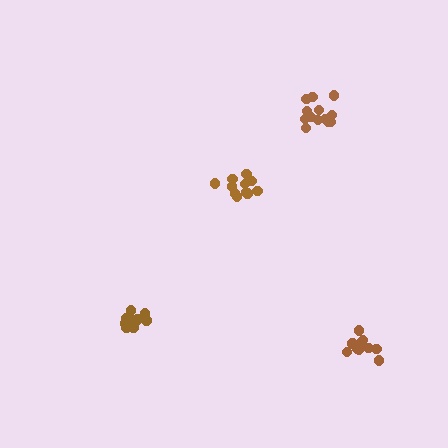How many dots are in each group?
Group 1: 10 dots, Group 2: 11 dots, Group 3: 9 dots, Group 4: 13 dots (43 total).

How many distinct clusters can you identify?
There are 4 distinct clusters.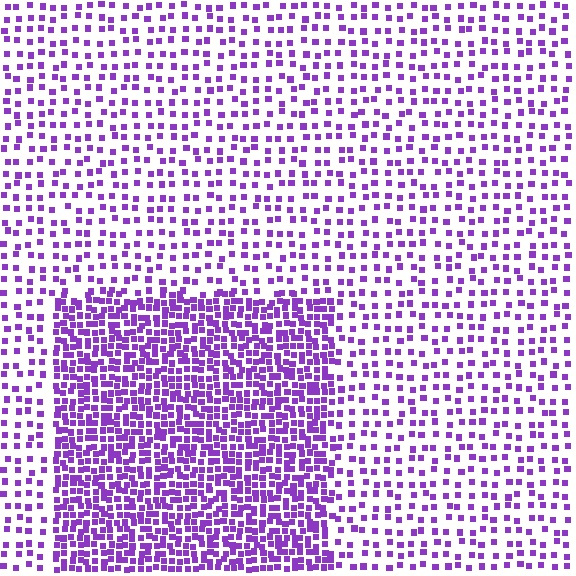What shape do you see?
I see a rectangle.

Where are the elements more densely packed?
The elements are more densely packed inside the rectangle boundary.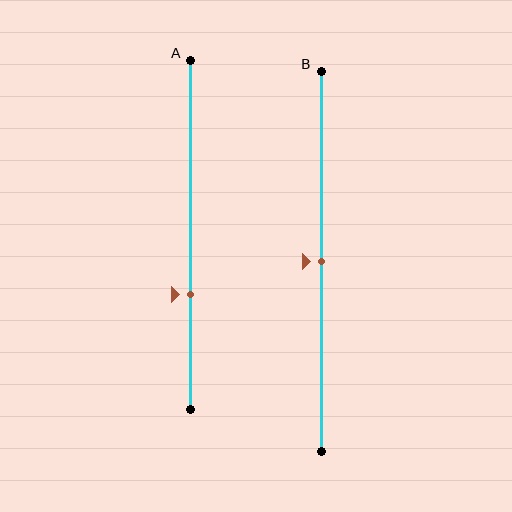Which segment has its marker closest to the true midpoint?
Segment B has its marker closest to the true midpoint.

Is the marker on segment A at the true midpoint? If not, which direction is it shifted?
No, the marker on segment A is shifted downward by about 17% of the segment length.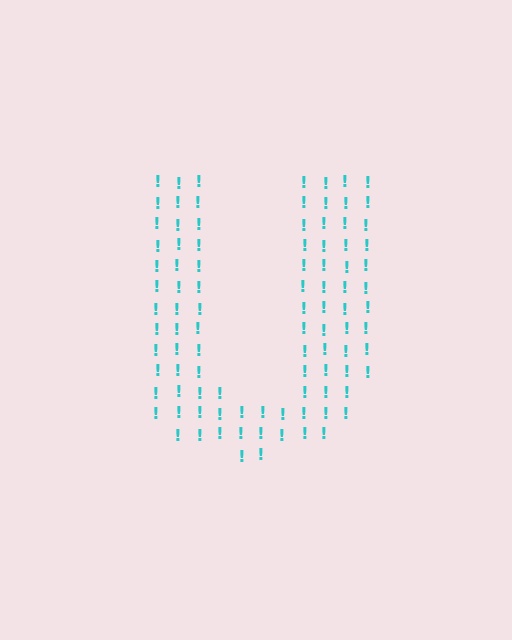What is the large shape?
The large shape is the letter U.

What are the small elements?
The small elements are exclamation marks.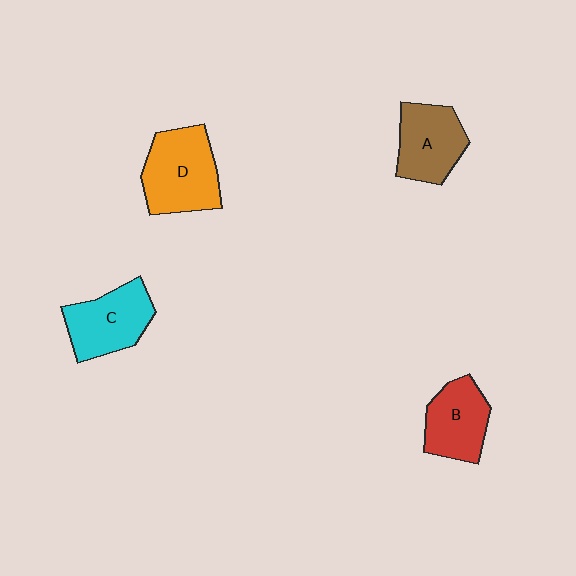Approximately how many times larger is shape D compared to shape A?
Approximately 1.2 times.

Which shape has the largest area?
Shape D (orange).